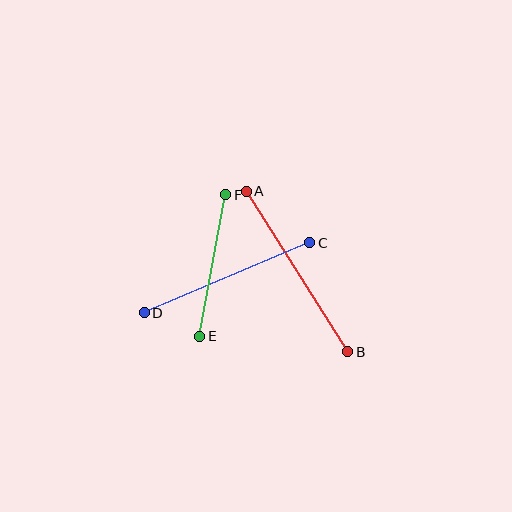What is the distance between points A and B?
The distance is approximately 190 pixels.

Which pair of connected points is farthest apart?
Points A and B are farthest apart.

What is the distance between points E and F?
The distance is approximately 144 pixels.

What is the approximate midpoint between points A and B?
The midpoint is at approximately (297, 271) pixels.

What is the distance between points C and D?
The distance is approximately 180 pixels.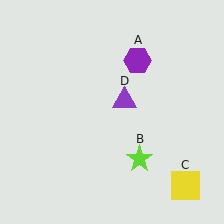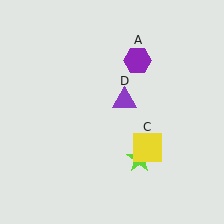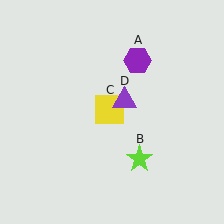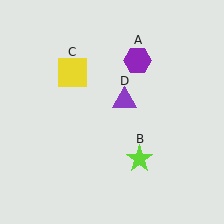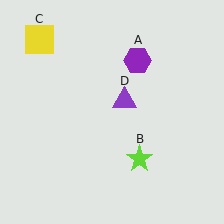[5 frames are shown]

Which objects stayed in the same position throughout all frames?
Purple hexagon (object A) and lime star (object B) and purple triangle (object D) remained stationary.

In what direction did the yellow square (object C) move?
The yellow square (object C) moved up and to the left.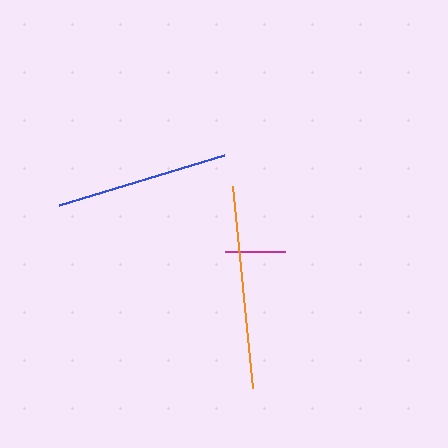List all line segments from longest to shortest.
From longest to shortest: orange, blue, magenta.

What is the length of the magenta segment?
The magenta segment is approximately 61 pixels long.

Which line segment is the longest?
The orange line is the longest at approximately 202 pixels.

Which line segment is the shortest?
The magenta line is the shortest at approximately 61 pixels.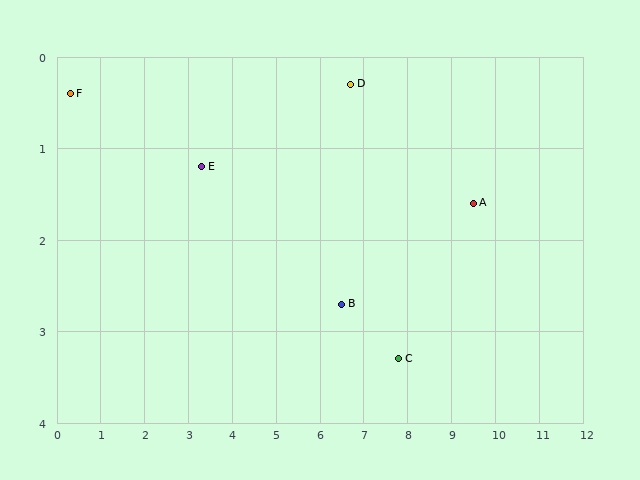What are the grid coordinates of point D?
Point D is at approximately (6.7, 0.3).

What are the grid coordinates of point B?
Point B is at approximately (6.5, 2.7).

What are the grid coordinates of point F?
Point F is at approximately (0.3, 0.4).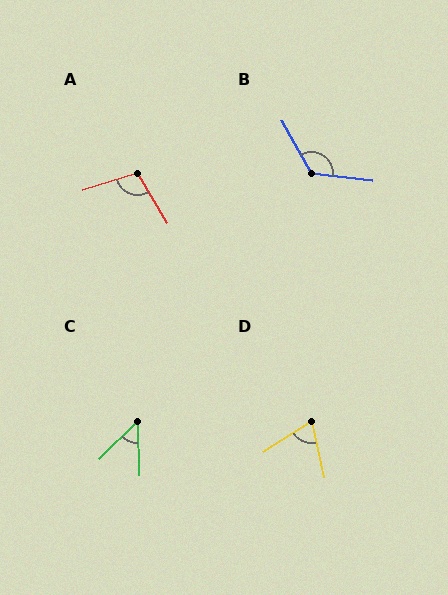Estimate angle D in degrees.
Approximately 70 degrees.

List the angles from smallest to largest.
C (46°), D (70°), A (104°), B (125°).